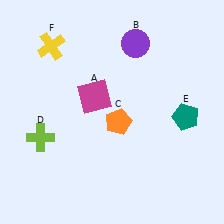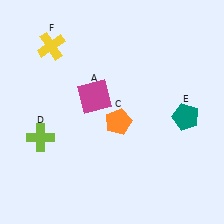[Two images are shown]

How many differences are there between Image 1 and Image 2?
There is 1 difference between the two images.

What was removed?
The purple circle (B) was removed in Image 2.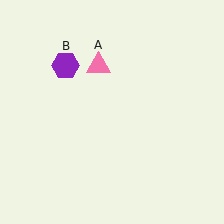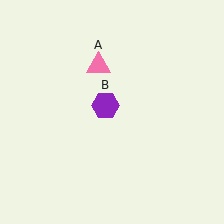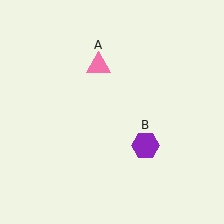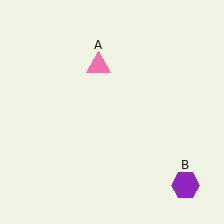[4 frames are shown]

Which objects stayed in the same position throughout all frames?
Pink triangle (object A) remained stationary.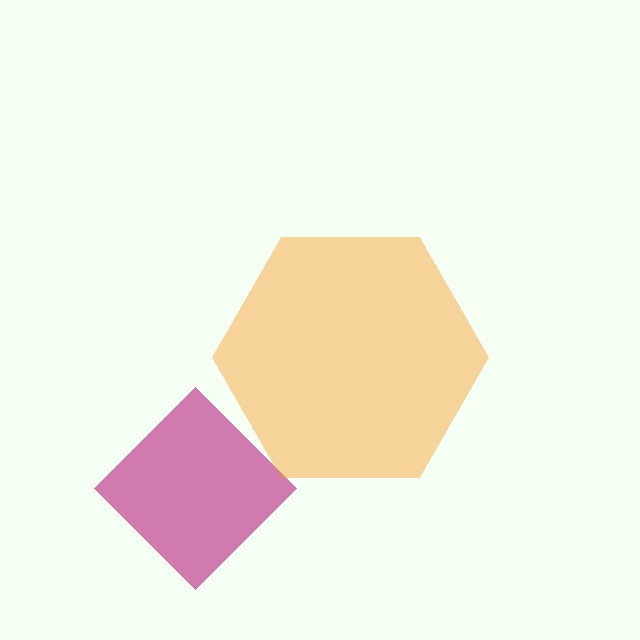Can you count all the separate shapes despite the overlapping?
Yes, there are 2 separate shapes.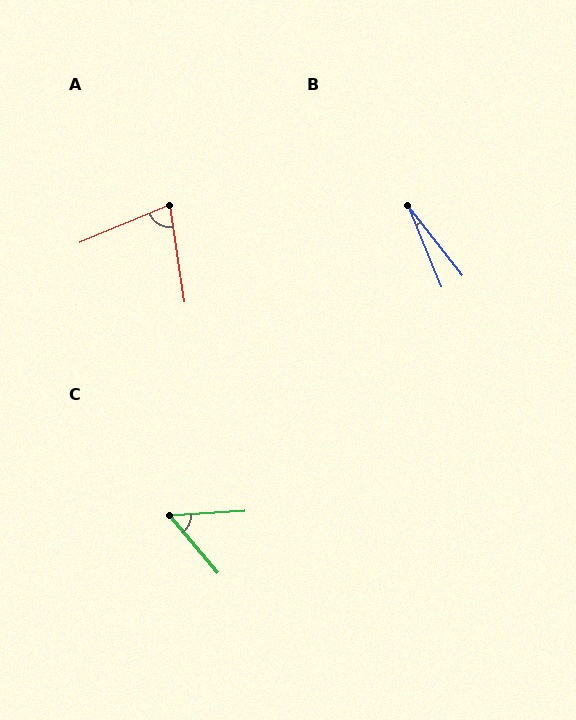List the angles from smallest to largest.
B (16°), C (53°), A (76°).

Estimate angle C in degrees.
Approximately 53 degrees.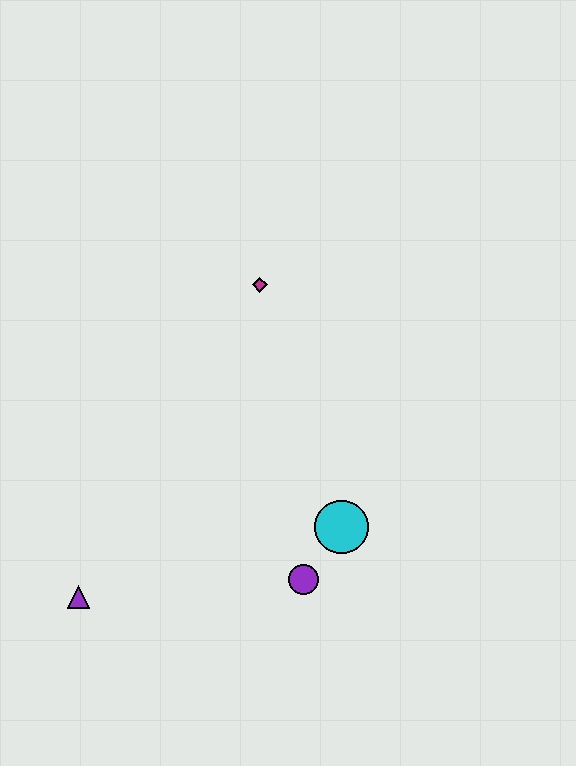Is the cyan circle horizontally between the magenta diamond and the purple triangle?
No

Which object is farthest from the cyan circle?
The purple triangle is farthest from the cyan circle.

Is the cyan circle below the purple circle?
No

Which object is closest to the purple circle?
The cyan circle is closest to the purple circle.